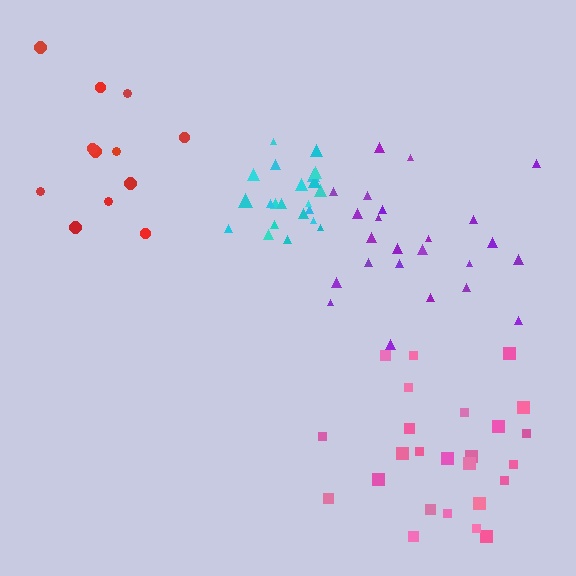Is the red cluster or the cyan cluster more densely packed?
Cyan.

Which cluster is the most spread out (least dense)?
Purple.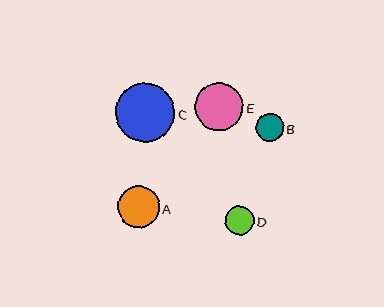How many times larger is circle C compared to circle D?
Circle C is approximately 2.1 times the size of circle D.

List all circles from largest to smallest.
From largest to smallest: C, E, A, D, B.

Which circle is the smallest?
Circle B is the smallest with a size of approximately 28 pixels.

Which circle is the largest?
Circle C is the largest with a size of approximately 59 pixels.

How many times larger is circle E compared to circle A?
Circle E is approximately 1.2 times the size of circle A.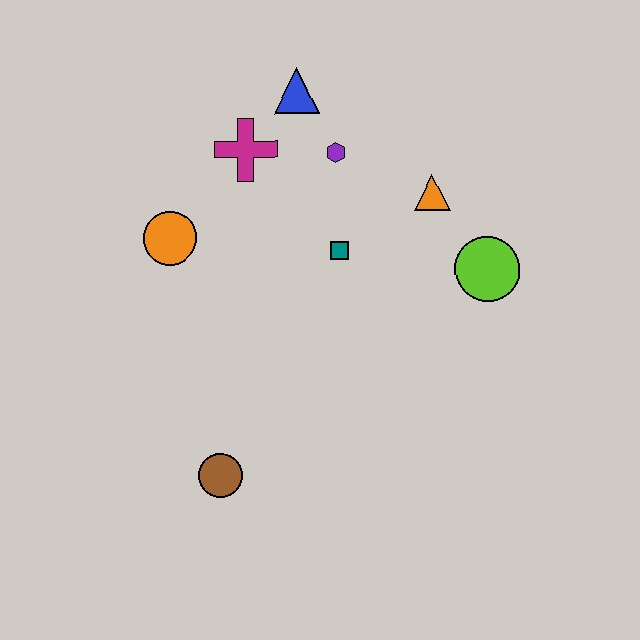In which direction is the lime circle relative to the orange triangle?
The lime circle is below the orange triangle.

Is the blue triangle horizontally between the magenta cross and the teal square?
Yes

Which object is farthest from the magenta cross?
The brown circle is farthest from the magenta cross.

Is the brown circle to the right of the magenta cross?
No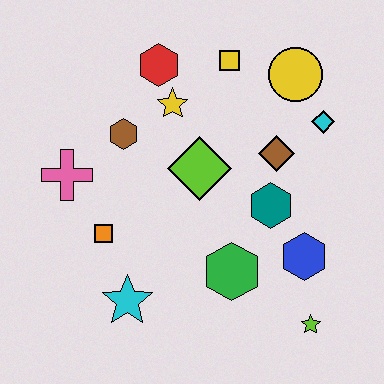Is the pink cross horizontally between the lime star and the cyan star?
No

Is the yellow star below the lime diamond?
No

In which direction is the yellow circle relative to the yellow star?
The yellow circle is to the right of the yellow star.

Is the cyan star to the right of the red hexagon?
No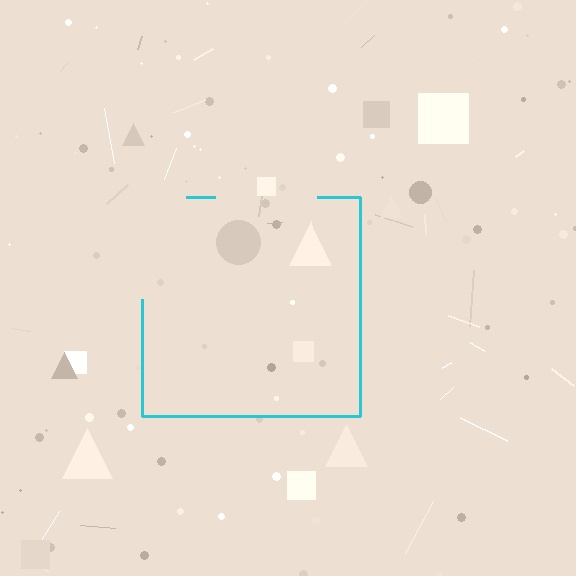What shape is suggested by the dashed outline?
The dashed outline suggests a square.